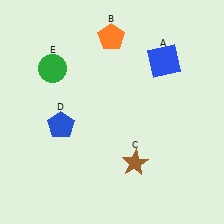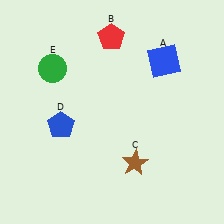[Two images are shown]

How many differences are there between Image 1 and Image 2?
There is 1 difference between the two images.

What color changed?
The pentagon (B) changed from orange in Image 1 to red in Image 2.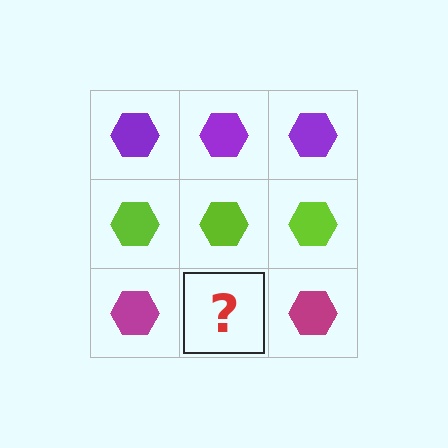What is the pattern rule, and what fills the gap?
The rule is that each row has a consistent color. The gap should be filled with a magenta hexagon.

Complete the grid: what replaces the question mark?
The question mark should be replaced with a magenta hexagon.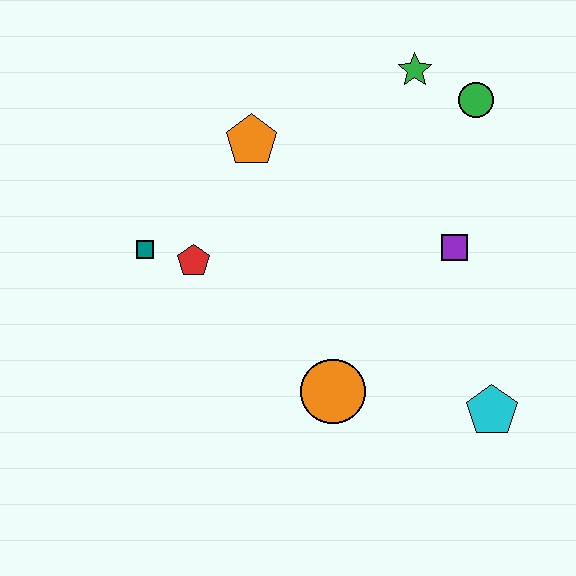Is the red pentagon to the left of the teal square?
No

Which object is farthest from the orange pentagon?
The cyan pentagon is farthest from the orange pentagon.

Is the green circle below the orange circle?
No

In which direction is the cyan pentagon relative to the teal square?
The cyan pentagon is to the right of the teal square.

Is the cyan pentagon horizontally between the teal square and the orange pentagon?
No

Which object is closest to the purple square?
The green circle is closest to the purple square.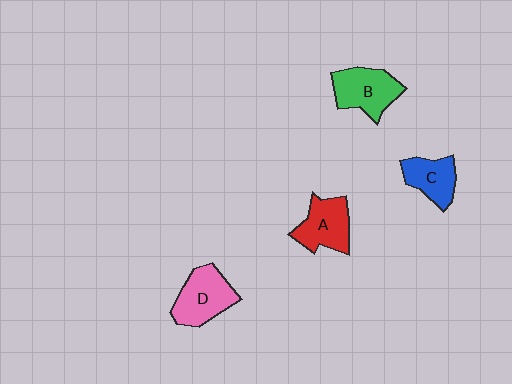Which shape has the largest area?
Shape D (pink).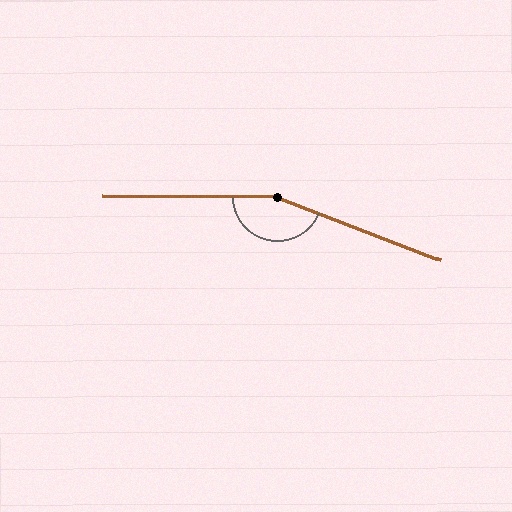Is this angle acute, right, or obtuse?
It is obtuse.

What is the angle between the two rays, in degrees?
Approximately 159 degrees.